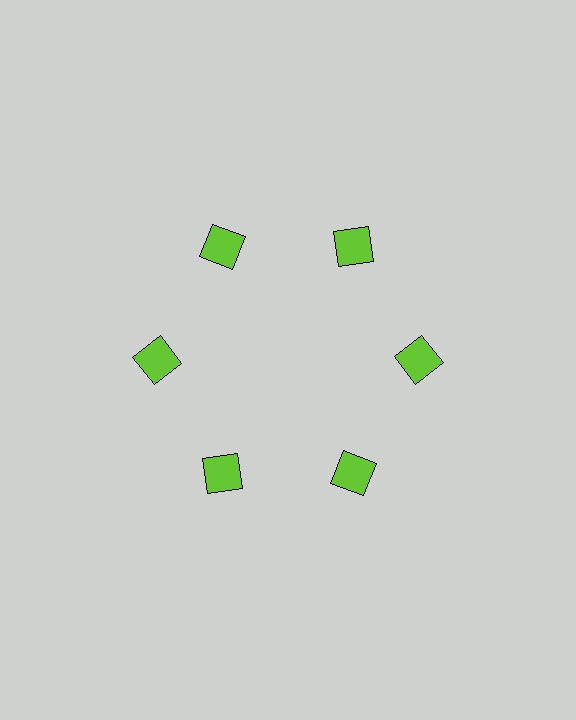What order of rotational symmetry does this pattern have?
This pattern has 6-fold rotational symmetry.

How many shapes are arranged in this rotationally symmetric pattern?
There are 6 shapes, arranged in 6 groups of 1.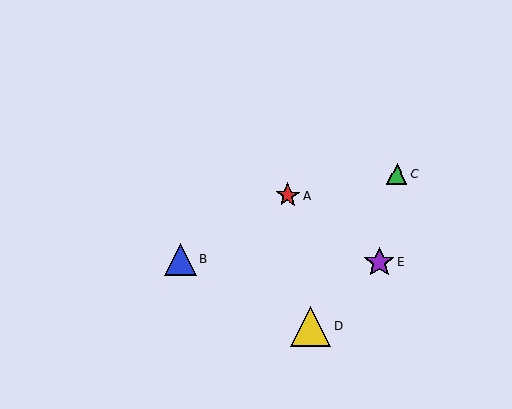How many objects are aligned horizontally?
2 objects (B, E) are aligned horizontally.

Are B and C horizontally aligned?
No, B is at y≈259 and C is at y≈174.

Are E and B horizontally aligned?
Yes, both are at y≈262.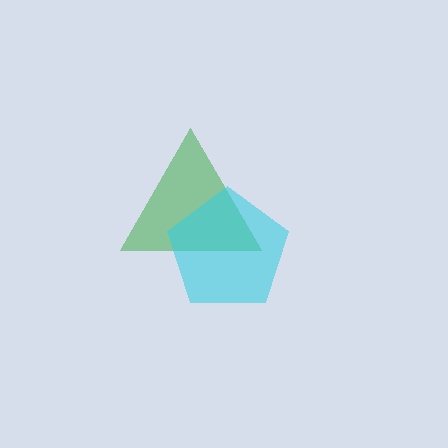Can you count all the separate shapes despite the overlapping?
Yes, there are 2 separate shapes.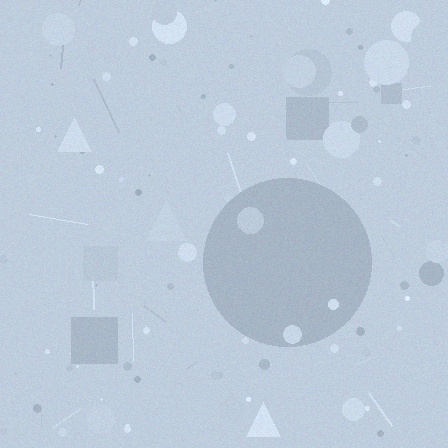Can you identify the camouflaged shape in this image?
The camouflaged shape is a circle.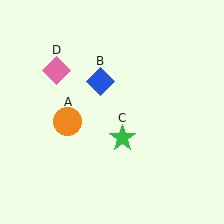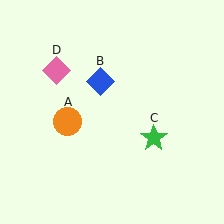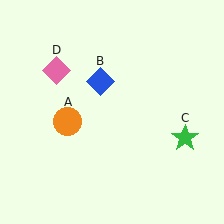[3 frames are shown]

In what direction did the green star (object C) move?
The green star (object C) moved right.